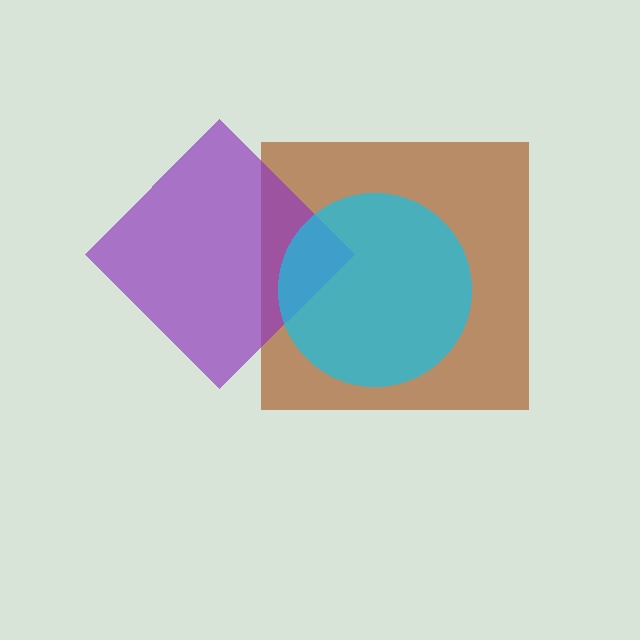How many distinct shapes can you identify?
There are 3 distinct shapes: a brown square, a purple diamond, a cyan circle.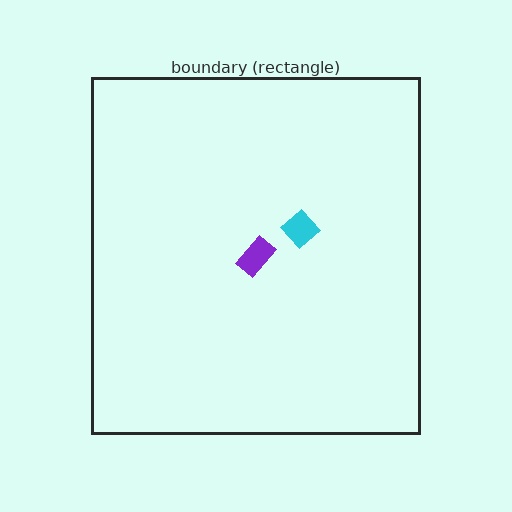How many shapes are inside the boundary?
2 inside, 0 outside.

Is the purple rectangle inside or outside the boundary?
Inside.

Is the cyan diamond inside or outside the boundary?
Inside.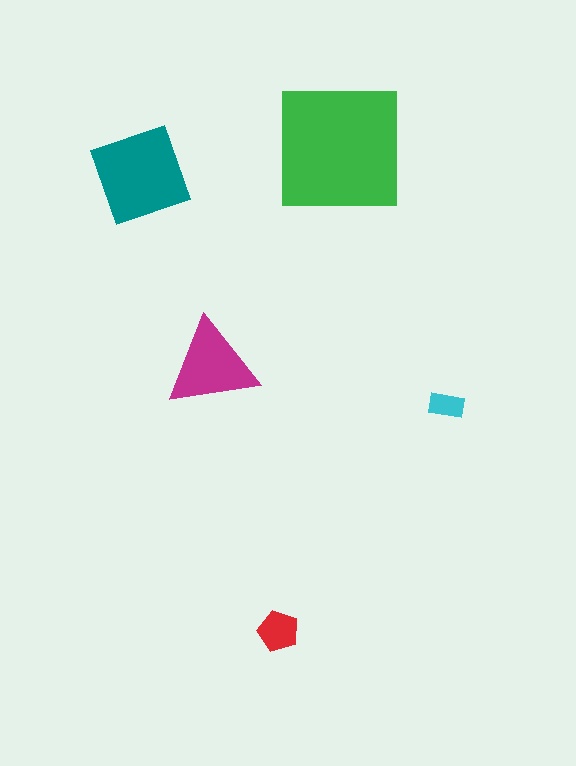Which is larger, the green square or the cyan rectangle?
The green square.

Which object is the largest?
The green square.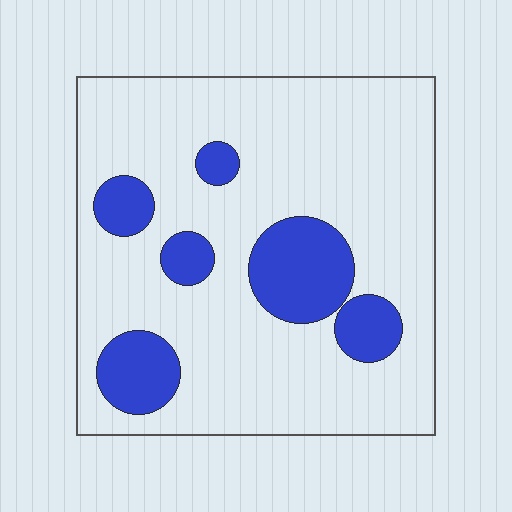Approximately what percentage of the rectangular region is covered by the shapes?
Approximately 20%.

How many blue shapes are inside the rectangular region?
6.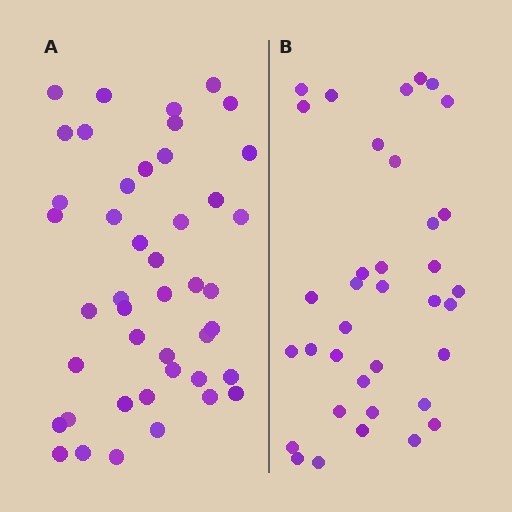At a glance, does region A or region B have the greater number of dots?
Region A (the left region) has more dots.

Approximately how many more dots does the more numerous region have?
Region A has roughly 8 or so more dots than region B.